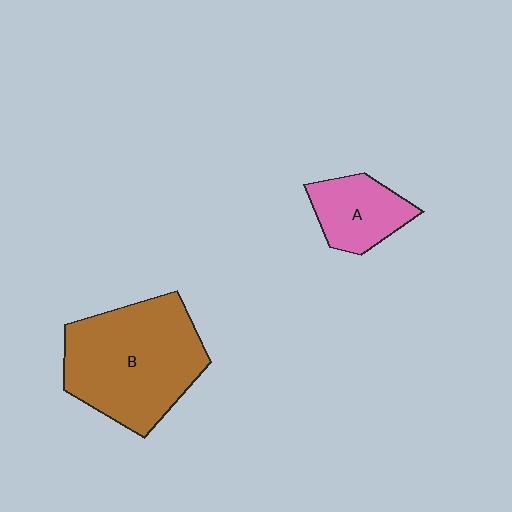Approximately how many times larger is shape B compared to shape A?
Approximately 2.4 times.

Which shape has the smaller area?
Shape A (pink).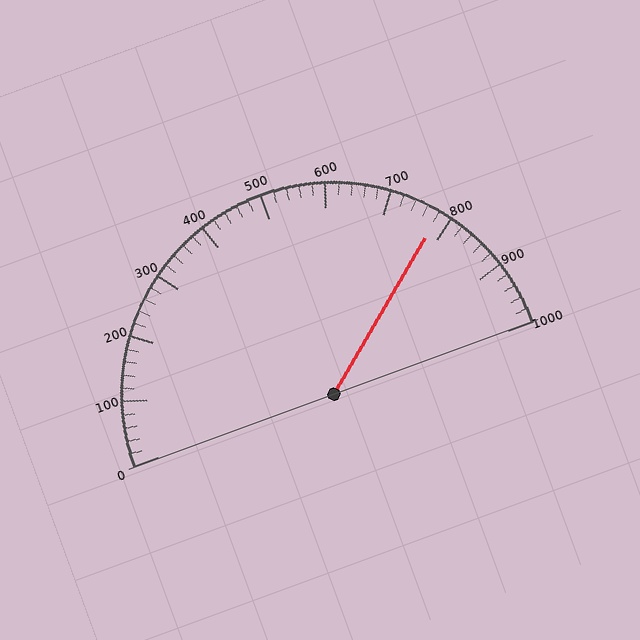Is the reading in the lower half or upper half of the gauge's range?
The reading is in the upper half of the range (0 to 1000).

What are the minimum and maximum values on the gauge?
The gauge ranges from 0 to 1000.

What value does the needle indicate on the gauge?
The needle indicates approximately 780.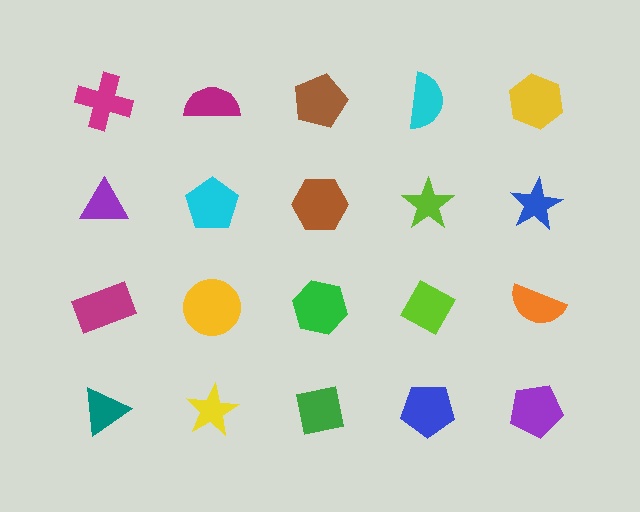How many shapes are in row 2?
5 shapes.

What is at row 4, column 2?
A yellow star.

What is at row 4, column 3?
A green square.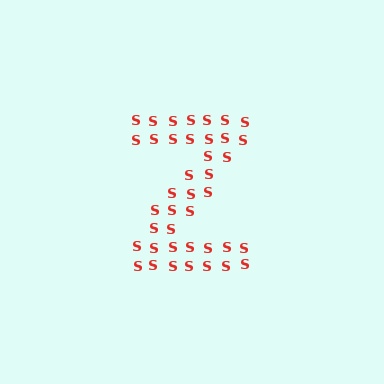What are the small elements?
The small elements are letter S's.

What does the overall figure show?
The overall figure shows the letter Z.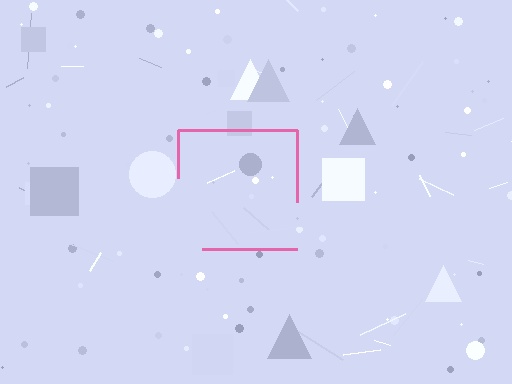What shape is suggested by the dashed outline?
The dashed outline suggests a square.